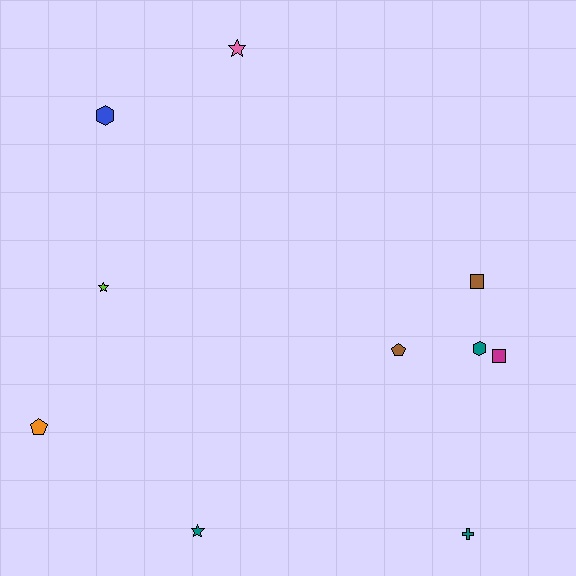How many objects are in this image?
There are 10 objects.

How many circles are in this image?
There are no circles.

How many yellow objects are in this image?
There are no yellow objects.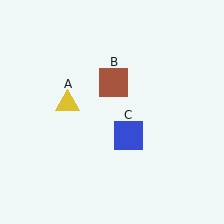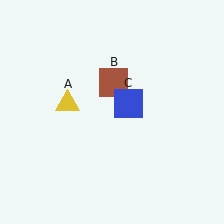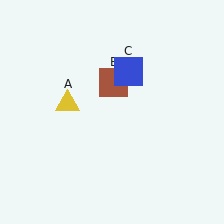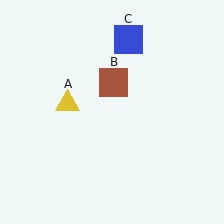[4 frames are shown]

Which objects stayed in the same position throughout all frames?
Yellow triangle (object A) and brown square (object B) remained stationary.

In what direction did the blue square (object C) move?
The blue square (object C) moved up.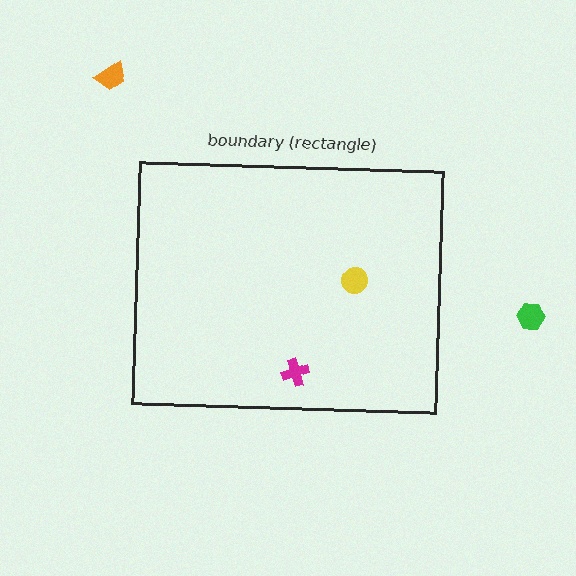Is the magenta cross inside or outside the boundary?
Inside.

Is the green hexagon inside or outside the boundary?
Outside.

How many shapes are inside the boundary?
2 inside, 2 outside.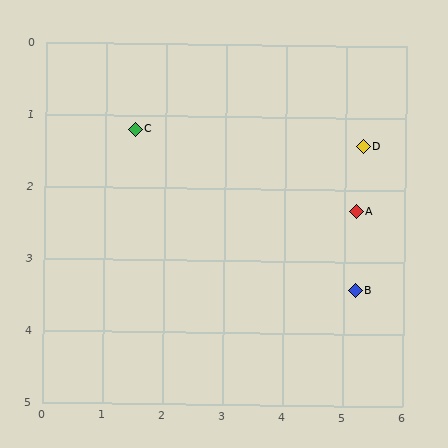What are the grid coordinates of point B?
Point B is at approximately (5.2, 3.4).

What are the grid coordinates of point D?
Point D is at approximately (5.3, 1.4).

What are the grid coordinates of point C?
Point C is at approximately (1.5, 1.2).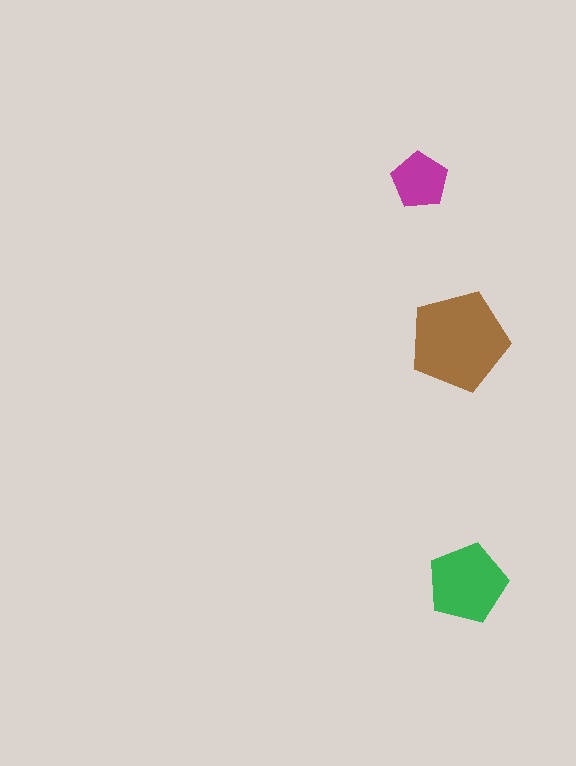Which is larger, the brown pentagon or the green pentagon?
The brown one.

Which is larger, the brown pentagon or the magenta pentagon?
The brown one.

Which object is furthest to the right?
The green pentagon is rightmost.